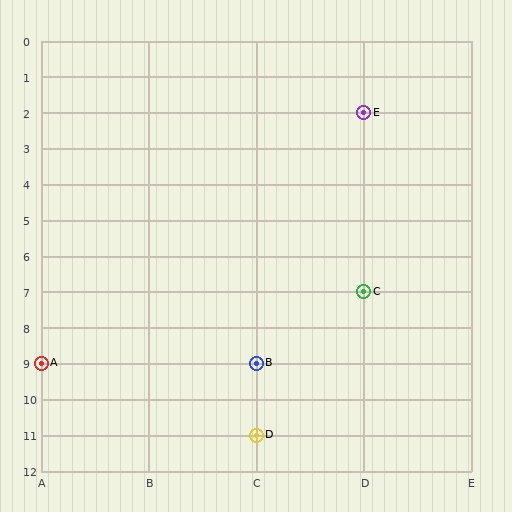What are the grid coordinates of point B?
Point B is at grid coordinates (C, 9).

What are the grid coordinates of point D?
Point D is at grid coordinates (C, 11).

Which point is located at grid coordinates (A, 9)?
Point A is at (A, 9).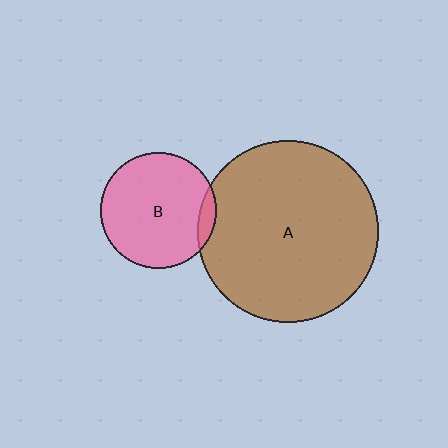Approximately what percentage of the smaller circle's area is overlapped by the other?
Approximately 10%.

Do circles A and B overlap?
Yes.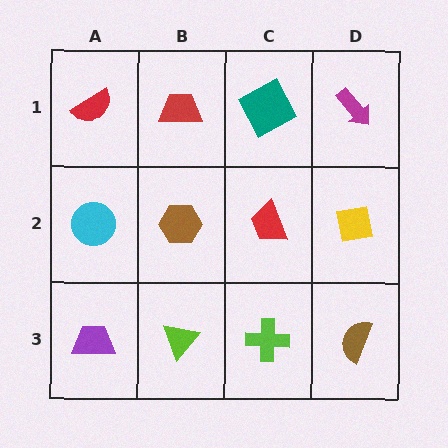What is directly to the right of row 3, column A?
A lime triangle.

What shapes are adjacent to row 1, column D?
A yellow square (row 2, column D), a teal square (row 1, column C).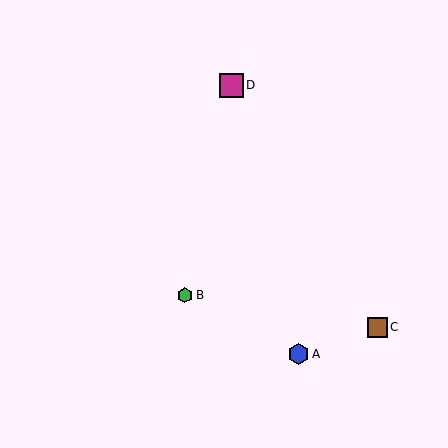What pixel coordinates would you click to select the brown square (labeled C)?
Click at (377, 327) to select the brown square C.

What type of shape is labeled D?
Shape D is a magenta square.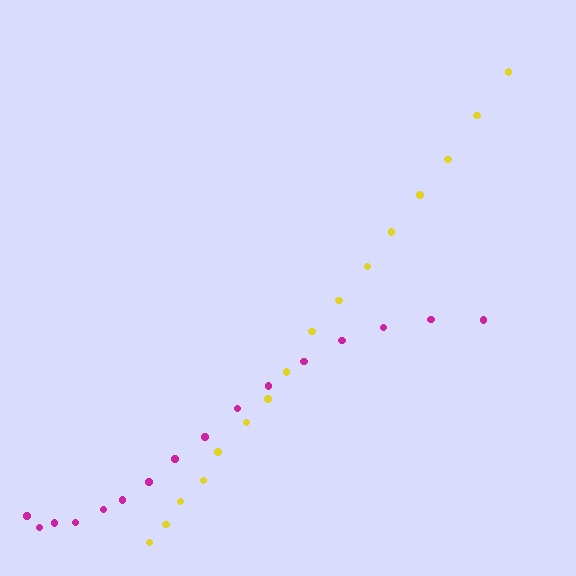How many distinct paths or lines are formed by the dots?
There are 2 distinct paths.